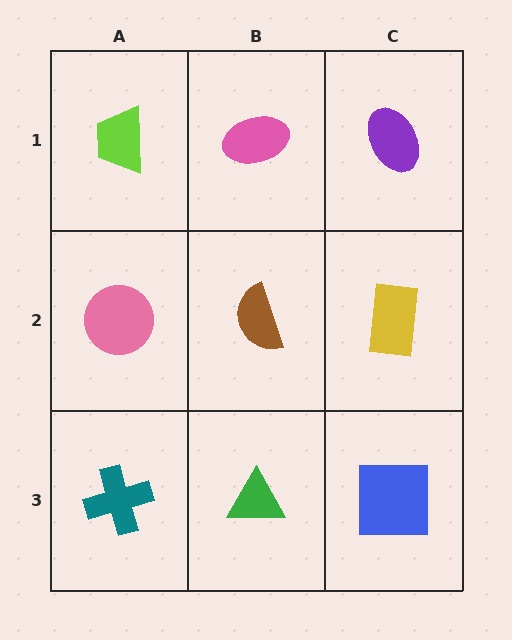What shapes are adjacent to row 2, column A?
A lime trapezoid (row 1, column A), a teal cross (row 3, column A), a brown semicircle (row 2, column B).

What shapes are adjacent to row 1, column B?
A brown semicircle (row 2, column B), a lime trapezoid (row 1, column A), a purple ellipse (row 1, column C).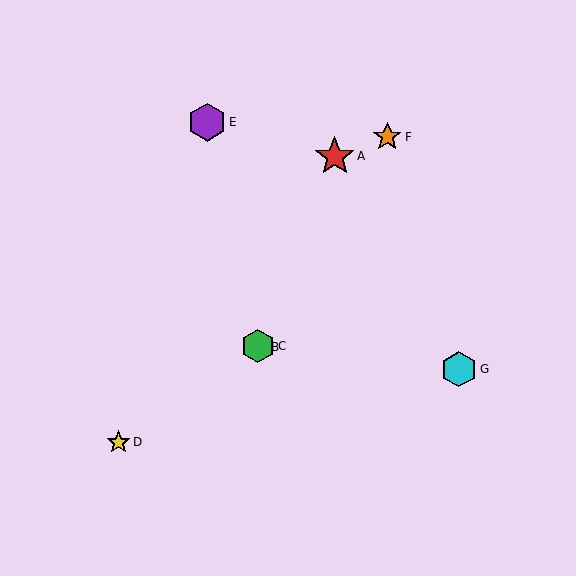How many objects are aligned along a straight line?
3 objects (B, C, D) are aligned along a straight line.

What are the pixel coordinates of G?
Object G is at (459, 369).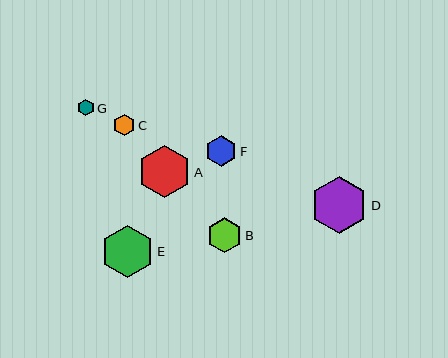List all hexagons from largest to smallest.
From largest to smallest: D, E, A, B, F, C, G.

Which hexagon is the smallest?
Hexagon G is the smallest with a size of approximately 16 pixels.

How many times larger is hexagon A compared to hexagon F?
Hexagon A is approximately 1.7 times the size of hexagon F.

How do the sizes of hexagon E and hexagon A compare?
Hexagon E and hexagon A are approximately the same size.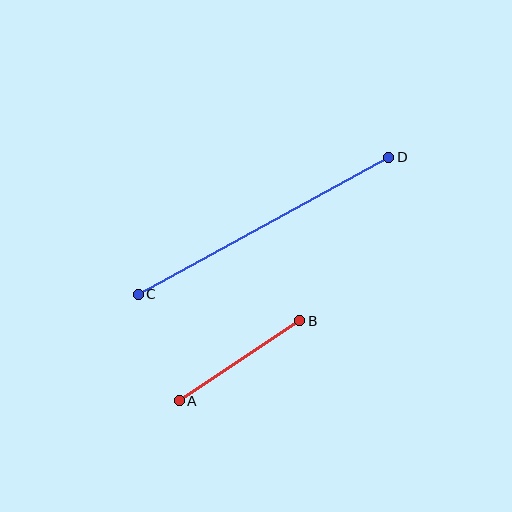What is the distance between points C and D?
The distance is approximately 286 pixels.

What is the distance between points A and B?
The distance is approximately 145 pixels.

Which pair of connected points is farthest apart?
Points C and D are farthest apart.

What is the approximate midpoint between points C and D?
The midpoint is at approximately (263, 226) pixels.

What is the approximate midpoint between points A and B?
The midpoint is at approximately (239, 361) pixels.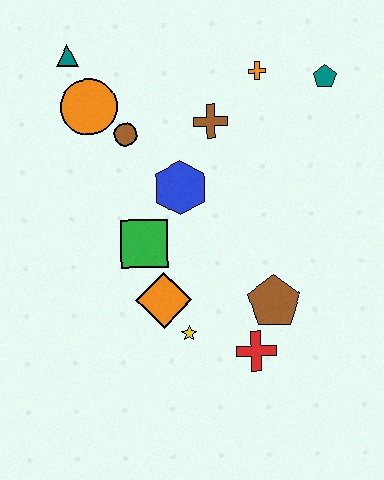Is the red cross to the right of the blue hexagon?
Yes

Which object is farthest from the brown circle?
The red cross is farthest from the brown circle.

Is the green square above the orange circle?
No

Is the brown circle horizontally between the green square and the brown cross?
No